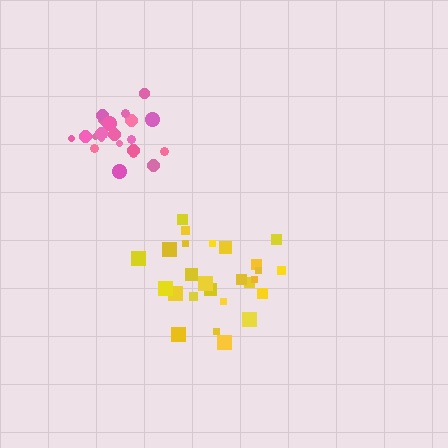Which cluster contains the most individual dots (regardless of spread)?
Yellow (27).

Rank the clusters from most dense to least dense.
pink, yellow.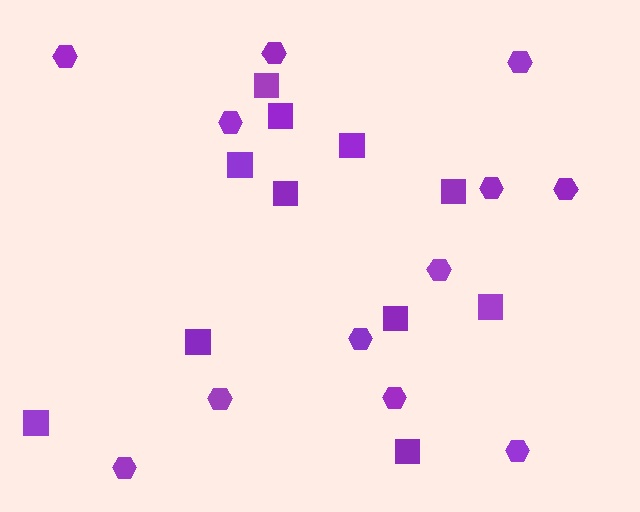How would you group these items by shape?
There are 2 groups: one group of hexagons (12) and one group of squares (11).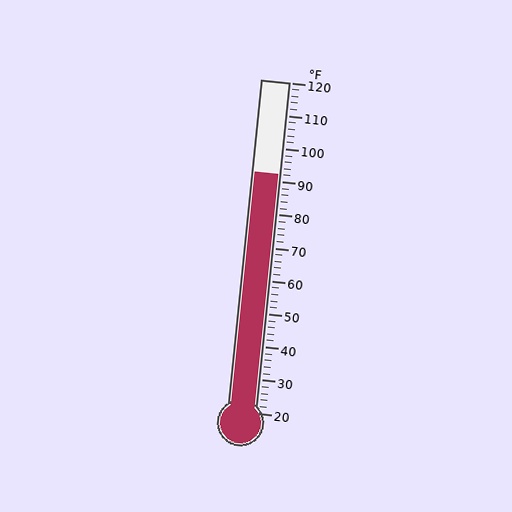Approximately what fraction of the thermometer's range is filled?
The thermometer is filled to approximately 70% of its range.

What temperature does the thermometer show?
The thermometer shows approximately 92°F.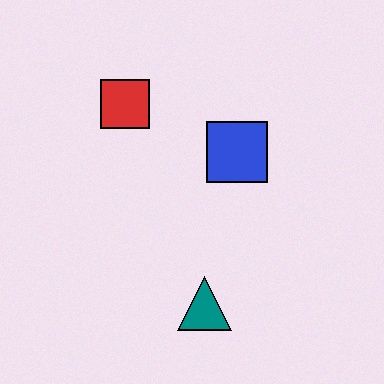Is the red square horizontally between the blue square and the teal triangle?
No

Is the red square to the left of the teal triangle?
Yes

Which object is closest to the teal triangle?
The blue square is closest to the teal triangle.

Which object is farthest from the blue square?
The teal triangle is farthest from the blue square.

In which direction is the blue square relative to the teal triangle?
The blue square is above the teal triangle.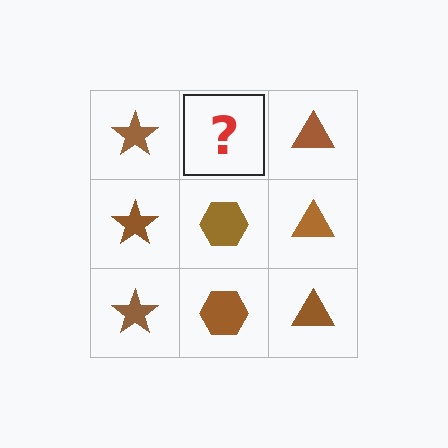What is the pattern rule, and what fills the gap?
The rule is that each column has a consistent shape. The gap should be filled with a brown hexagon.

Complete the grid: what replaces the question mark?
The question mark should be replaced with a brown hexagon.